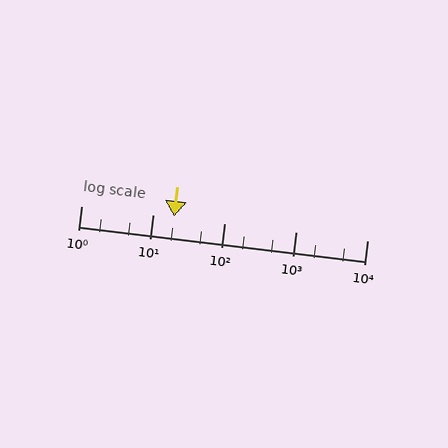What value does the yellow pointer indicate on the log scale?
The pointer indicates approximately 20.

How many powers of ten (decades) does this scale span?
The scale spans 4 decades, from 1 to 10000.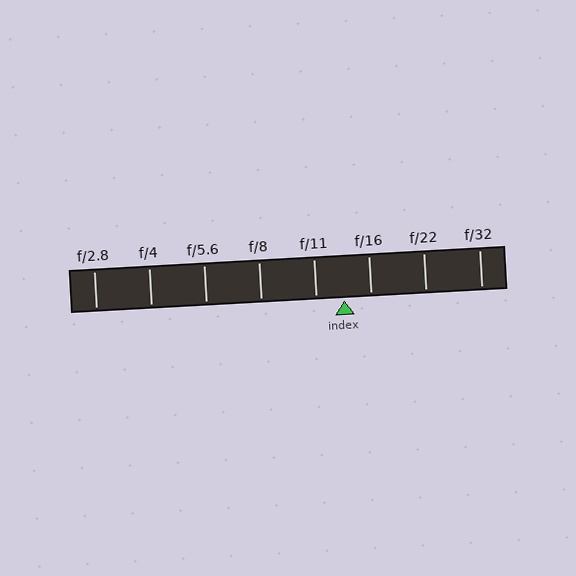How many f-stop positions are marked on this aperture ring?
There are 8 f-stop positions marked.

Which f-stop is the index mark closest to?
The index mark is closest to f/16.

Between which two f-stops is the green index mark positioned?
The index mark is between f/11 and f/16.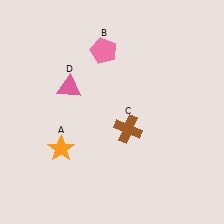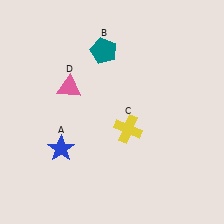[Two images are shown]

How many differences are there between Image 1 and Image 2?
There are 3 differences between the two images.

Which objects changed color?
A changed from orange to blue. B changed from pink to teal. C changed from brown to yellow.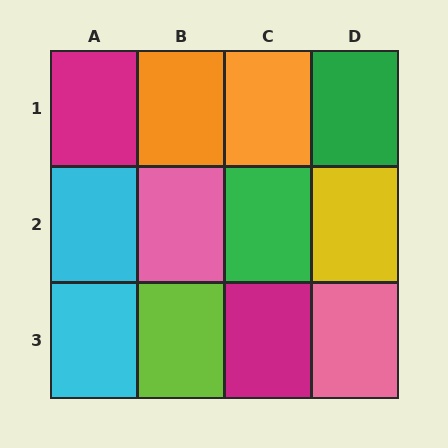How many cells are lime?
1 cell is lime.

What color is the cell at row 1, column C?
Orange.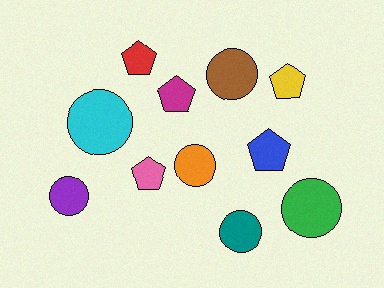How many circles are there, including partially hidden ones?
There are 6 circles.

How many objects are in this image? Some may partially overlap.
There are 11 objects.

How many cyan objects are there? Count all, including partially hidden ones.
There is 1 cyan object.